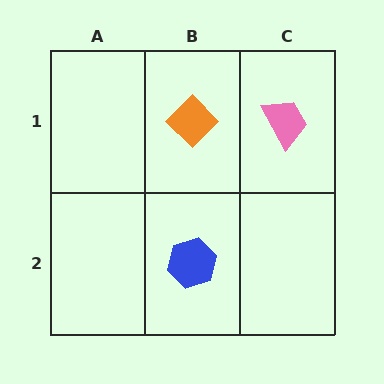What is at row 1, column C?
A pink trapezoid.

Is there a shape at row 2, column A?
No, that cell is empty.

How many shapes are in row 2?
1 shape.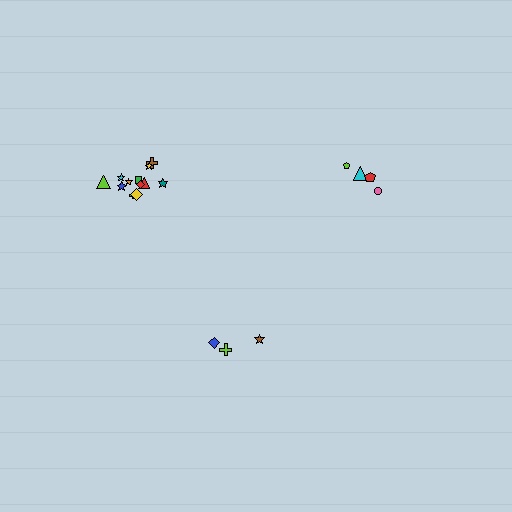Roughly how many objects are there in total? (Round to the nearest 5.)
Roughly 20 objects in total.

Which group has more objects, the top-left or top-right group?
The top-left group.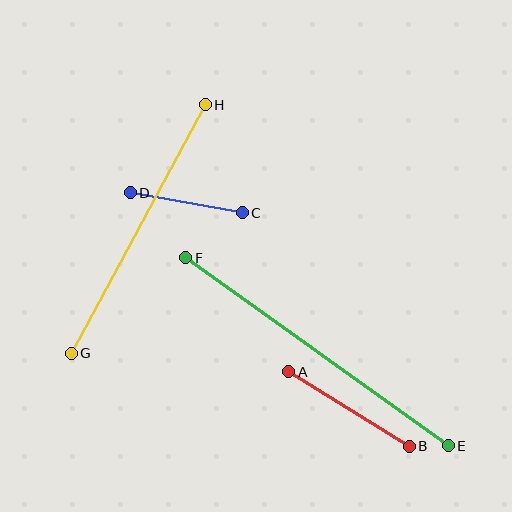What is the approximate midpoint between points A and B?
The midpoint is at approximately (349, 409) pixels.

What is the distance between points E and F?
The distance is approximately 322 pixels.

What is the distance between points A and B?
The distance is approximately 141 pixels.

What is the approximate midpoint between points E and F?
The midpoint is at approximately (317, 352) pixels.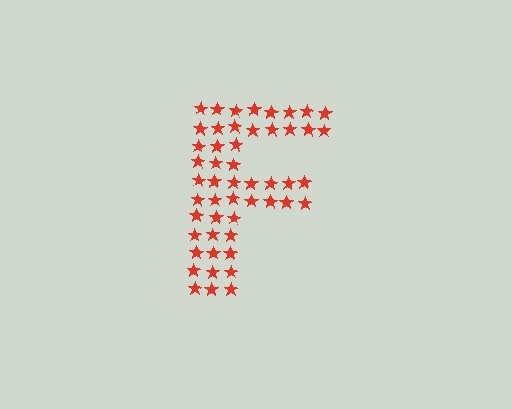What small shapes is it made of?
It is made of small stars.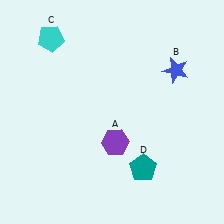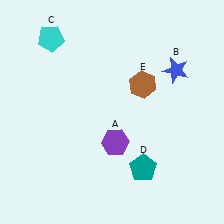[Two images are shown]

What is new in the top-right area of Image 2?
A brown hexagon (E) was added in the top-right area of Image 2.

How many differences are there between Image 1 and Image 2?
There is 1 difference between the two images.